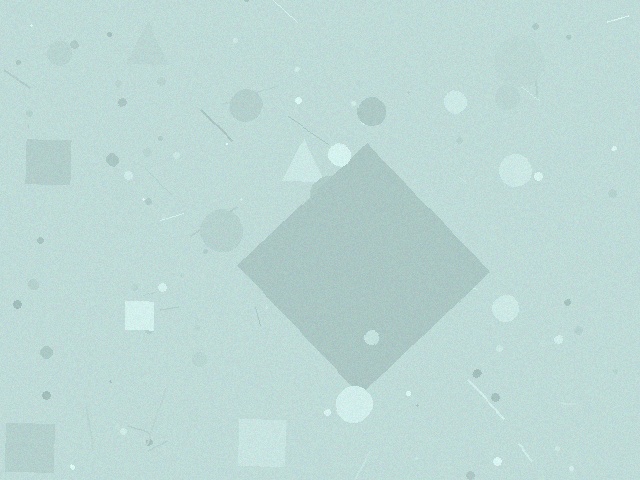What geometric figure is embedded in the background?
A diamond is embedded in the background.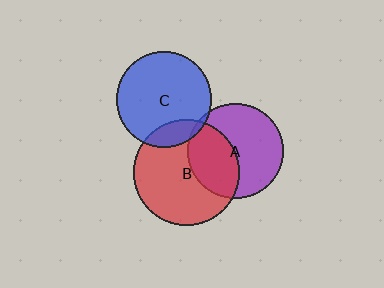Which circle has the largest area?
Circle B (red).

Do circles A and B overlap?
Yes.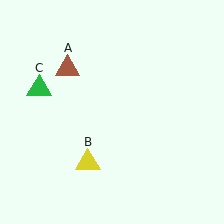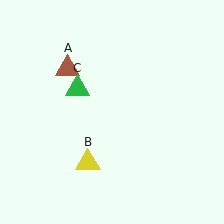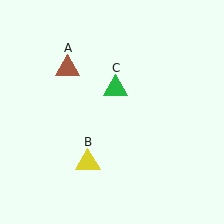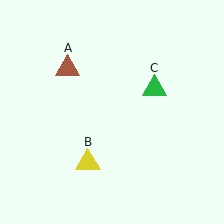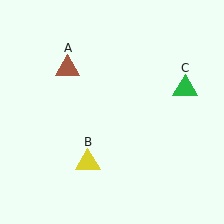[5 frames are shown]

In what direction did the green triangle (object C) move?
The green triangle (object C) moved right.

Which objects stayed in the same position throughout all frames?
Brown triangle (object A) and yellow triangle (object B) remained stationary.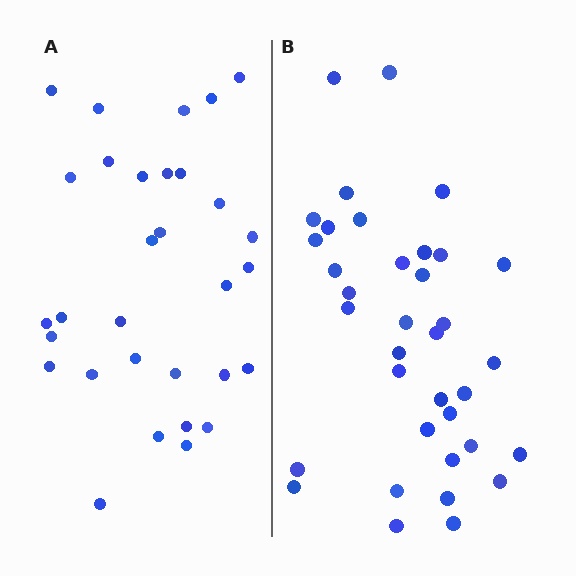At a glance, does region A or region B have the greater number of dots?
Region B (the right region) has more dots.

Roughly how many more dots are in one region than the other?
Region B has about 5 more dots than region A.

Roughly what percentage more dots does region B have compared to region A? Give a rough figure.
About 15% more.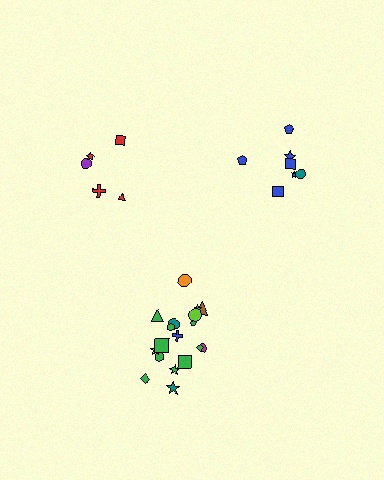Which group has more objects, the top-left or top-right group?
The top-right group.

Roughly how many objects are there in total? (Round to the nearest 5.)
Roughly 30 objects in total.